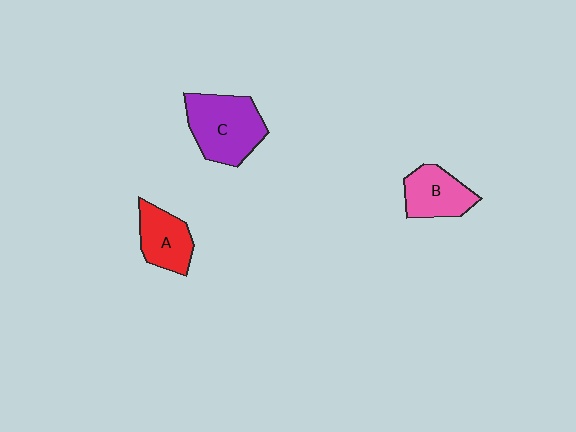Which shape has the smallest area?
Shape A (red).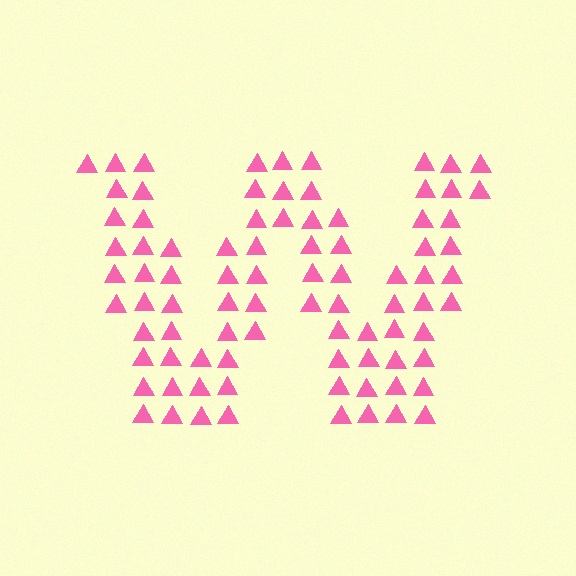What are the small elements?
The small elements are triangles.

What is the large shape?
The large shape is the letter W.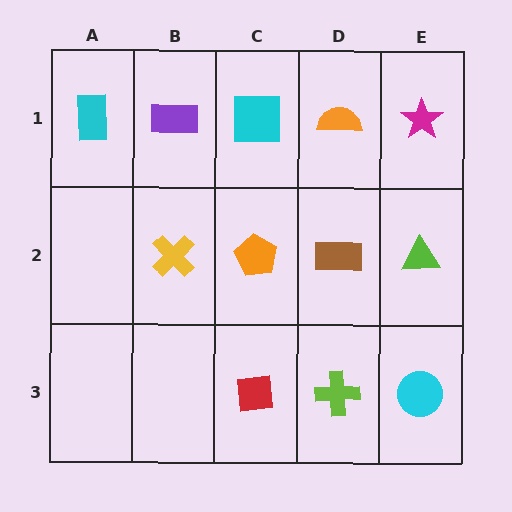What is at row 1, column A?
A cyan rectangle.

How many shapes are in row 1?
5 shapes.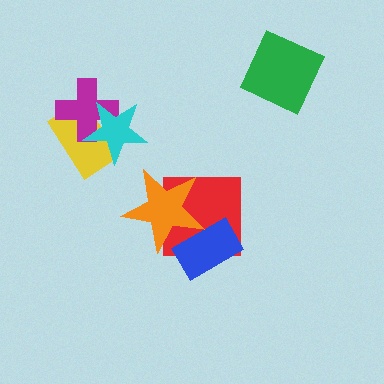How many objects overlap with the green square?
0 objects overlap with the green square.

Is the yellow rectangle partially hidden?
Yes, it is partially covered by another shape.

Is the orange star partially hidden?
No, no other shape covers it.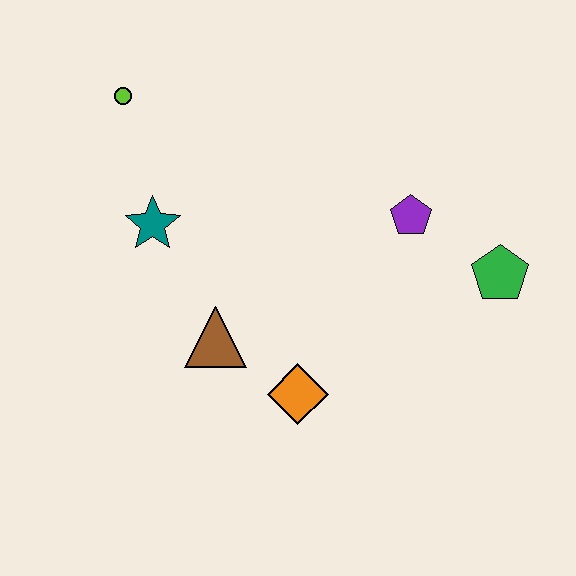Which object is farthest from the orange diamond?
The lime circle is farthest from the orange diamond.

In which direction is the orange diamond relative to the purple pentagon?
The orange diamond is below the purple pentagon.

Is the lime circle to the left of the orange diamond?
Yes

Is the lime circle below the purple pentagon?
No